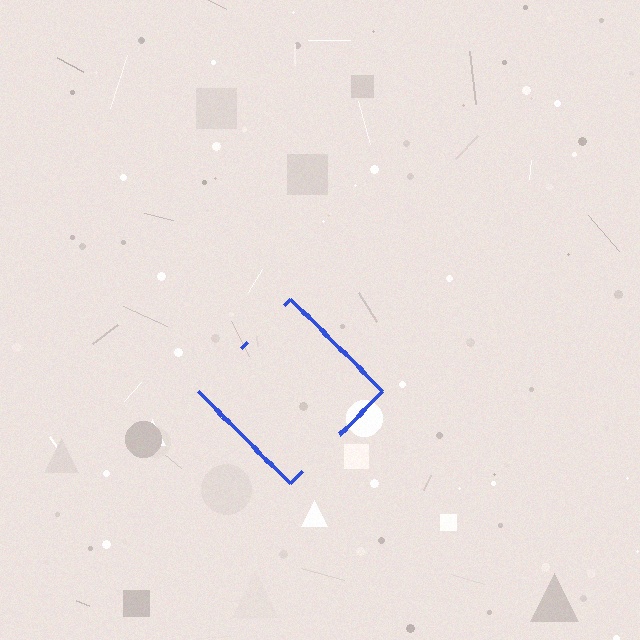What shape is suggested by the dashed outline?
The dashed outline suggests a diamond.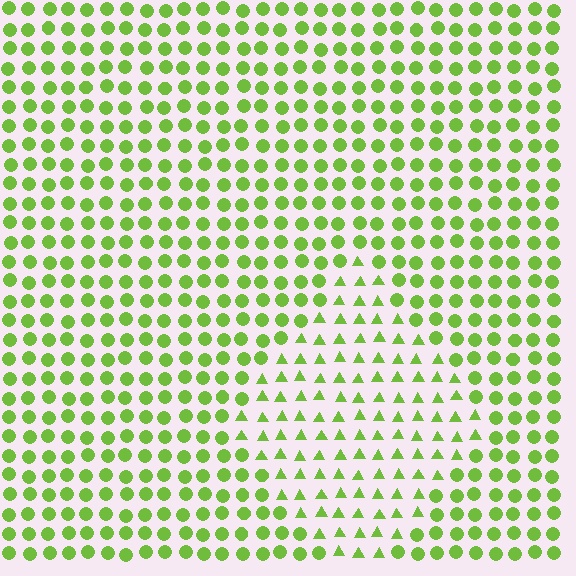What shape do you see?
I see a diamond.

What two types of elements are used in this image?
The image uses triangles inside the diamond region and circles outside it.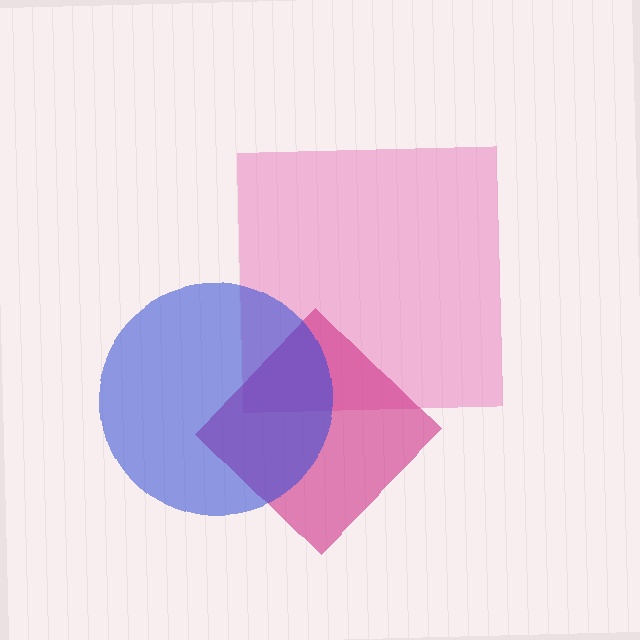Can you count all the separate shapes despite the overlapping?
Yes, there are 3 separate shapes.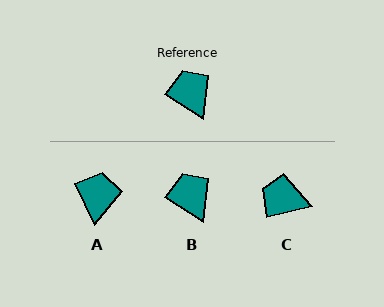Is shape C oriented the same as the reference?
No, it is off by about 47 degrees.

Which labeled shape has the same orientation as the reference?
B.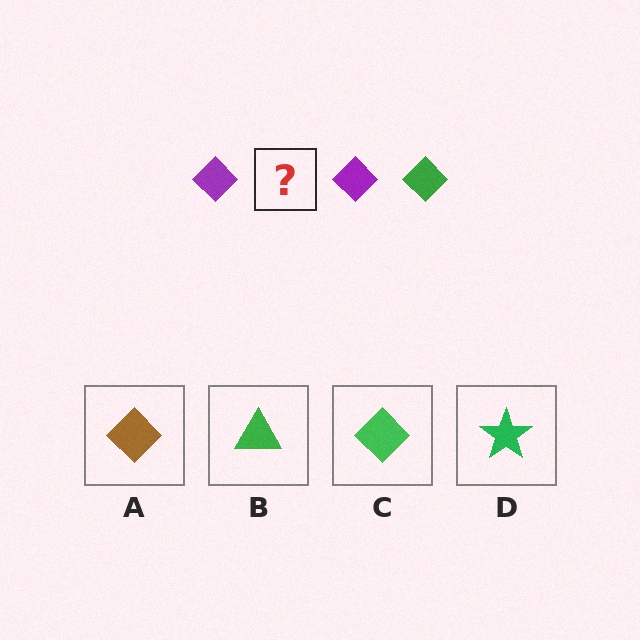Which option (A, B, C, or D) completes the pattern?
C.